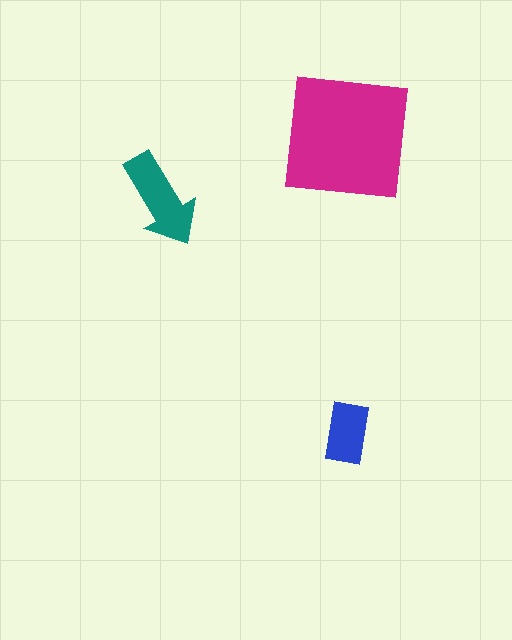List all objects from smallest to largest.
The blue rectangle, the teal arrow, the magenta square.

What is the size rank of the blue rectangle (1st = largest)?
3rd.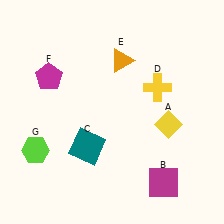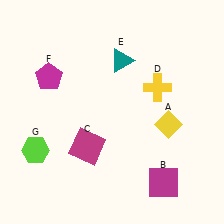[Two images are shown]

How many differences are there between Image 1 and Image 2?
There are 2 differences between the two images.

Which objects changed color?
C changed from teal to magenta. E changed from orange to teal.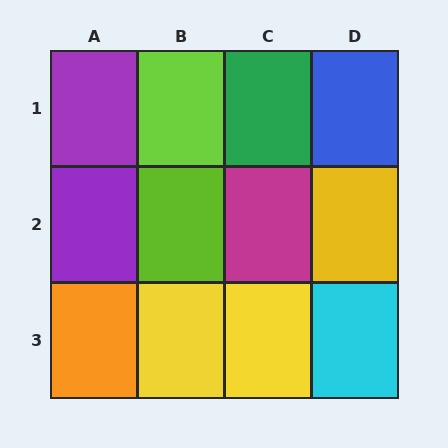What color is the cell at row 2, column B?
Lime.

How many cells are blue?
1 cell is blue.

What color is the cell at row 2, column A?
Purple.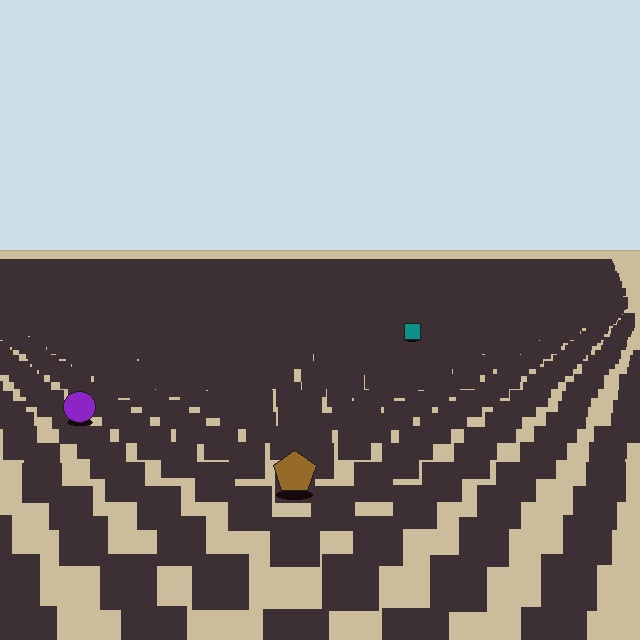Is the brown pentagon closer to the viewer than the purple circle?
Yes. The brown pentagon is closer — you can tell from the texture gradient: the ground texture is coarser near it.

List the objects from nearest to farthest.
From nearest to farthest: the brown pentagon, the purple circle, the teal square.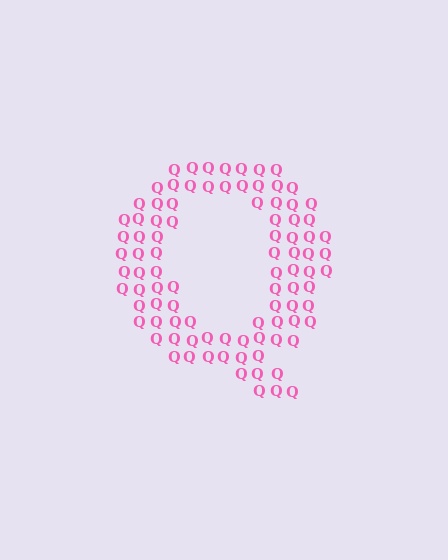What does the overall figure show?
The overall figure shows the letter Q.